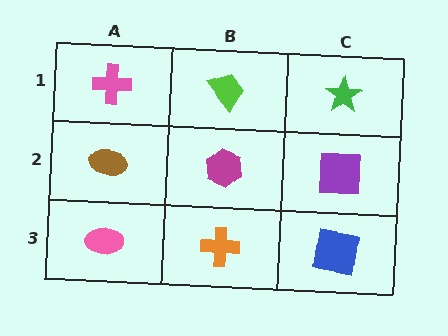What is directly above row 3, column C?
A purple square.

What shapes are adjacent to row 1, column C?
A purple square (row 2, column C), a lime trapezoid (row 1, column B).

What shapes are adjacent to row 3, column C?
A purple square (row 2, column C), an orange cross (row 3, column B).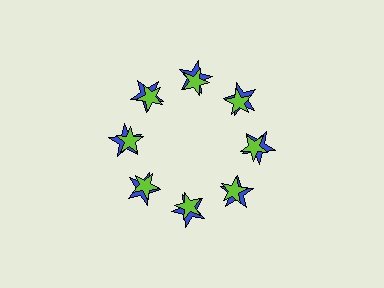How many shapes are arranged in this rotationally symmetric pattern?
There are 16 shapes, arranged in 8 groups of 2.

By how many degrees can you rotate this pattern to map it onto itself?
The pattern maps onto itself every 45 degrees of rotation.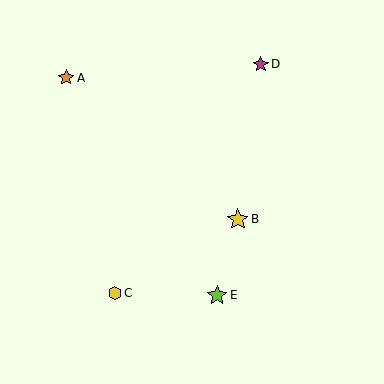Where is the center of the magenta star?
The center of the magenta star is at (261, 64).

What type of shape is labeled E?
Shape E is a lime star.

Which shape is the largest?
The yellow star (labeled B) is the largest.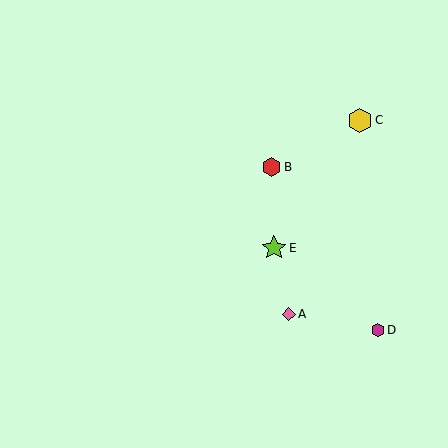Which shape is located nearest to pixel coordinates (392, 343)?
The magenta hexagon (labeled D) at (378, 330) is nearest to that location.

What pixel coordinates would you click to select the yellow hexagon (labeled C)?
Click at (360, 120) to select the yellow hexagon C.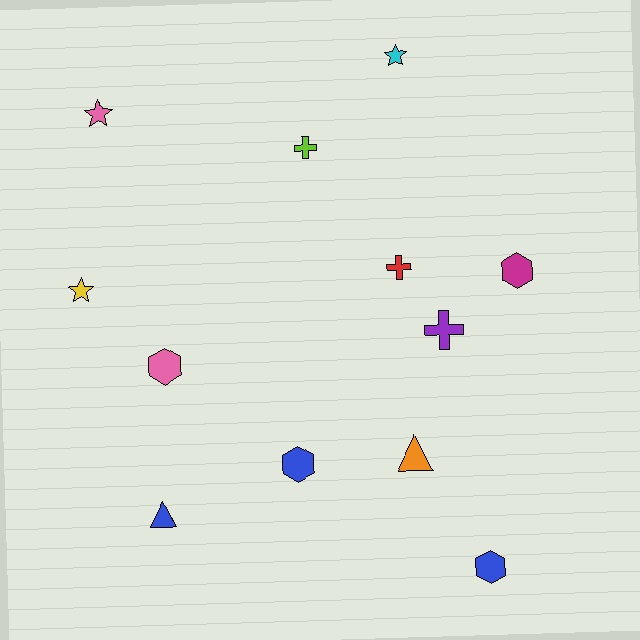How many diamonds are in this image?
There are no diamonds.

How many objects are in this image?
There are 12 objects.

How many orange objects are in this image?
There is 1 orange object.